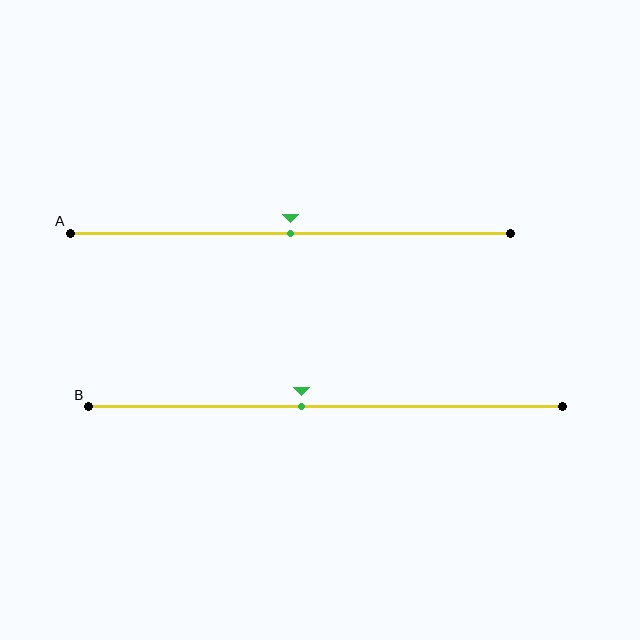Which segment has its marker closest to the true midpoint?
Segment A has its marker closest to the true midpoint.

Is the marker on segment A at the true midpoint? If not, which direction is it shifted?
Yes, the marker on segment A is at the true midpoint.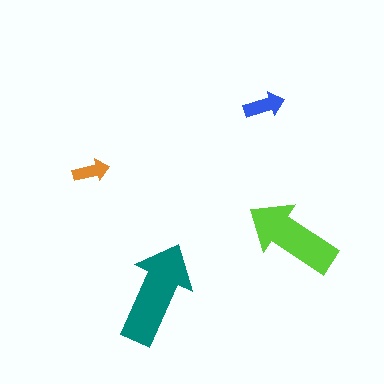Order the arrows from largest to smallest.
the teal one, the lime one, the blue one, the orange one.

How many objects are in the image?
There are 4 objects in the image.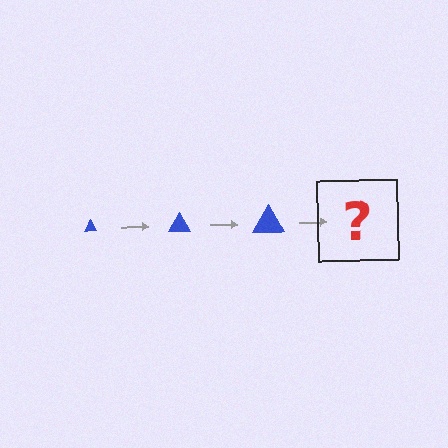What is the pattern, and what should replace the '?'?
The pattern is that the triangle gets progressively larger each step. The '?' should be a blue triangle, larger than the previous one.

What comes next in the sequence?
The next element should be a blue triangle, larger than the previous one.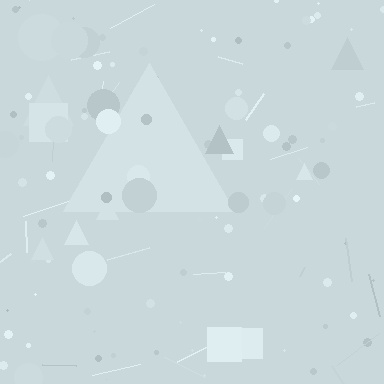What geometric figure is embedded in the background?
A triangle is embedded in the background.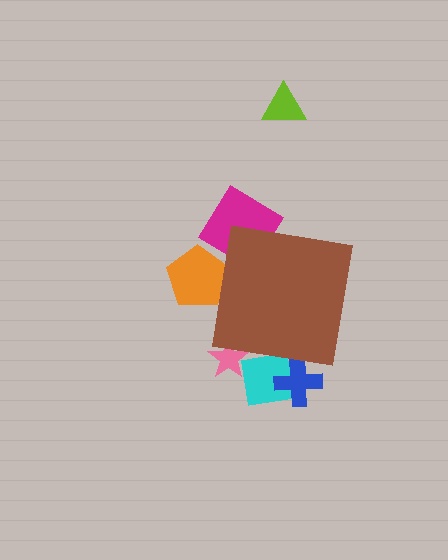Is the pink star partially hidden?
Yes, the pink star is partially hidden behind the brown square.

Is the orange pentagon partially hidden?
Yes, the orange pentagon is partially hidden behind the brown square.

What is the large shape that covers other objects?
A brown square.